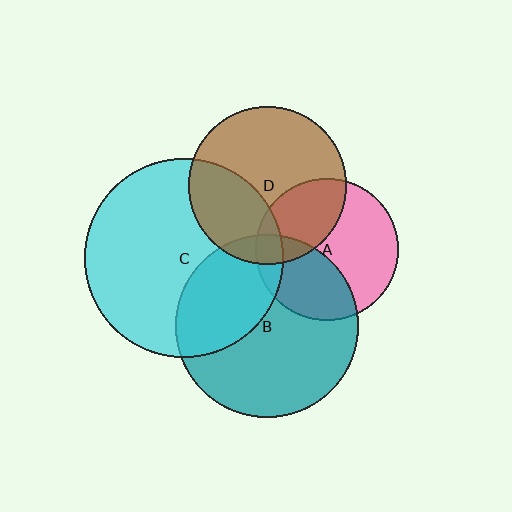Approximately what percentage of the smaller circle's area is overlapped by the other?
Approximately 35%.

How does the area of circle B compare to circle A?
Approximately 1.6 times.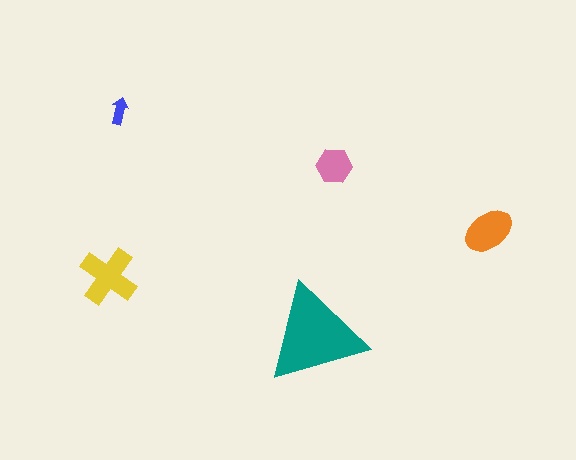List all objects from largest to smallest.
The teal triangle, the yellow cross, the orange ellipse, the pink hexagon, the blue arrow.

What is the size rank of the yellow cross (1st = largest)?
2nd.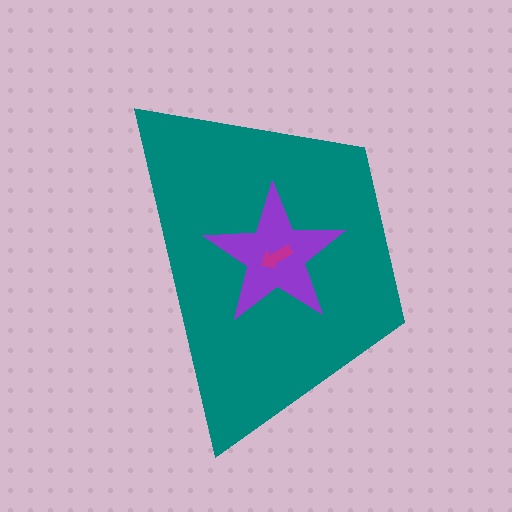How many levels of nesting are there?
3.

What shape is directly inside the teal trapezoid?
The purple star.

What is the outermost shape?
The teal trapezoid.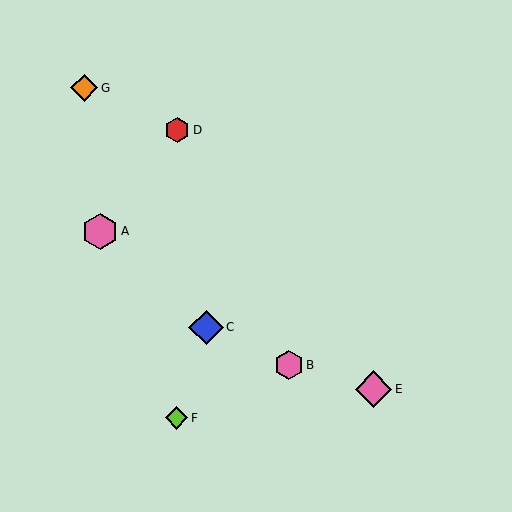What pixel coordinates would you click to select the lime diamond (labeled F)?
Click at (176, 418) to select the lime diamond F.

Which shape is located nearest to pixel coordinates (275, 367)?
The pink hexagon (labeled B) at (289, 365) is nearest to that location.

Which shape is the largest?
The pink diamond (labeled E) is the largest.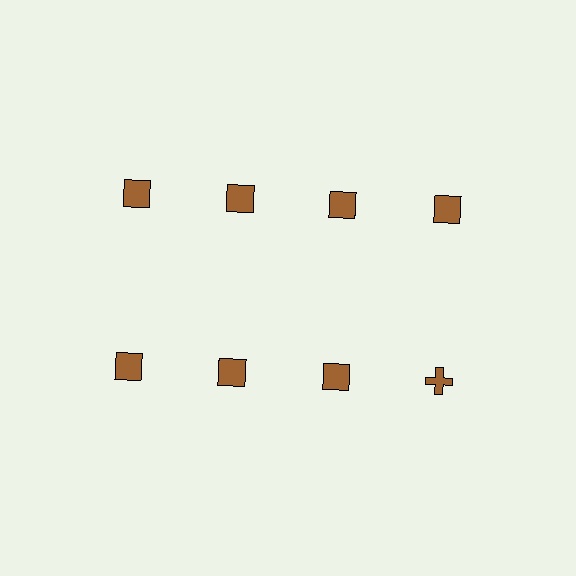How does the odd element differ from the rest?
It has a different shape: cross instead of square.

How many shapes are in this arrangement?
There are 8 shapes arranged in a grid pattern.